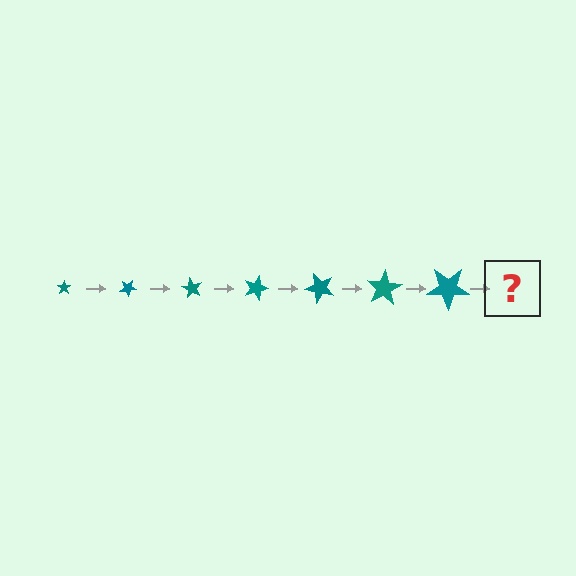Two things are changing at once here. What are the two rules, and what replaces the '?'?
The two rules are that the star grows larger each step and it rotates 30 degrees each step. The '?' should be a star, larger than the previous one and rotated 210 degrees from the start.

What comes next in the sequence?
The next element should be a star, larger than the previous one and rotated 210 degrees from the start.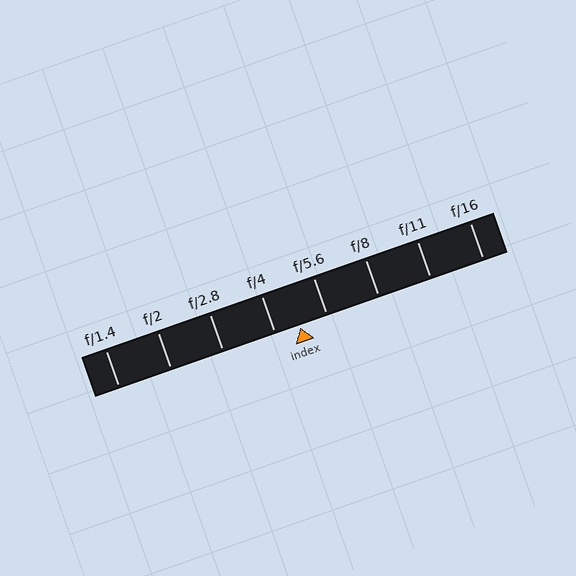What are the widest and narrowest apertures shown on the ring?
The widest aperture shown is f/1.4 and the narrowest is f/16.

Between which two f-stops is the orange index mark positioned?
The index mark is between f/4 and f/5.6.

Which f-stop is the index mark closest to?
The index mark is closest to f/4.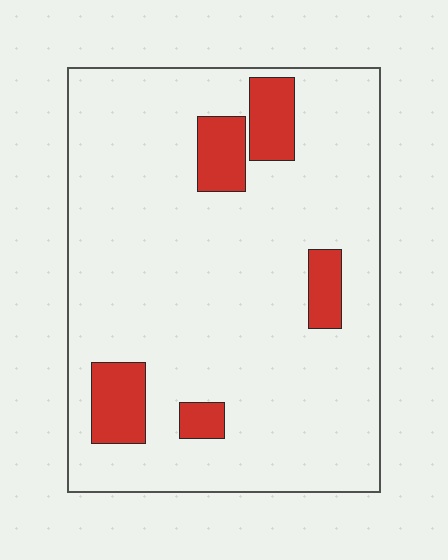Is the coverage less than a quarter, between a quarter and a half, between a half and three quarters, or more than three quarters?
Less than a quarter.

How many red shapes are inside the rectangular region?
5.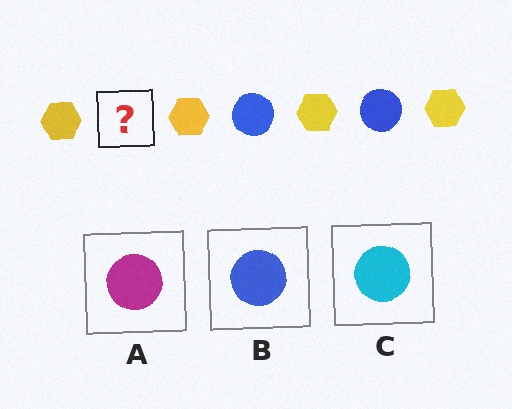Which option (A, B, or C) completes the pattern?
B.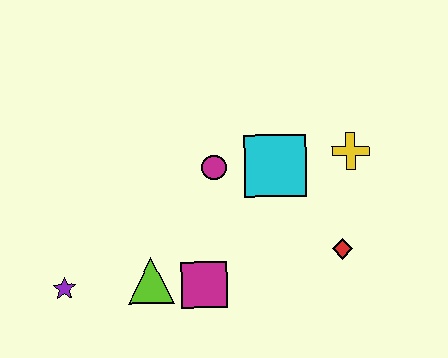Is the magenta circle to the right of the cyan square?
No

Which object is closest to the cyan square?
The magenta circle is closest to the cyan square.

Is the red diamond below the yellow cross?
Yes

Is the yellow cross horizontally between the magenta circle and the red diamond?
No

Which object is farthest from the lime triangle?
The yellow cross is farthest from the lime triangle.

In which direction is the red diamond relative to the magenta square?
The red diamond is to the right of the magenta square.